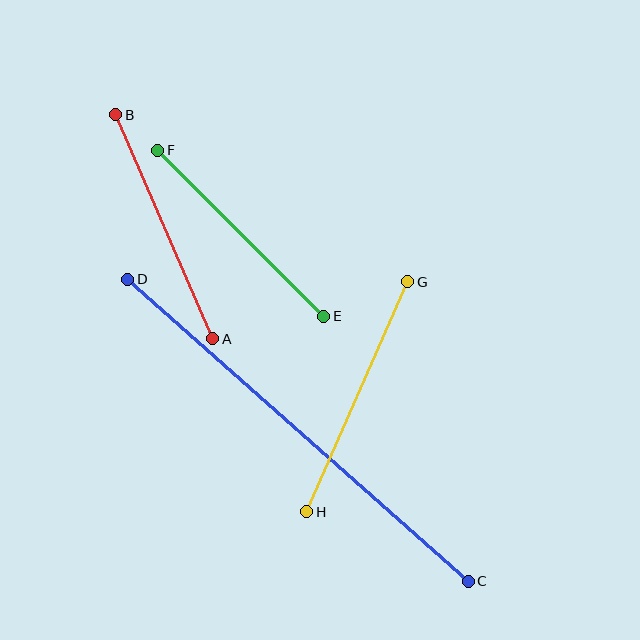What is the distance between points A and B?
The distance is approximately 244 pixels.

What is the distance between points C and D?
The distance is approximately 455 pixels.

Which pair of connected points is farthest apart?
Points C and D are farthest apart.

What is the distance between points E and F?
The distance is approximately 235 pixels.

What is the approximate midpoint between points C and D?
The midpoint is at approximately (298, 430) pixels.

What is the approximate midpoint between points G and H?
The midpoint is at approximately (357, 397) pixels.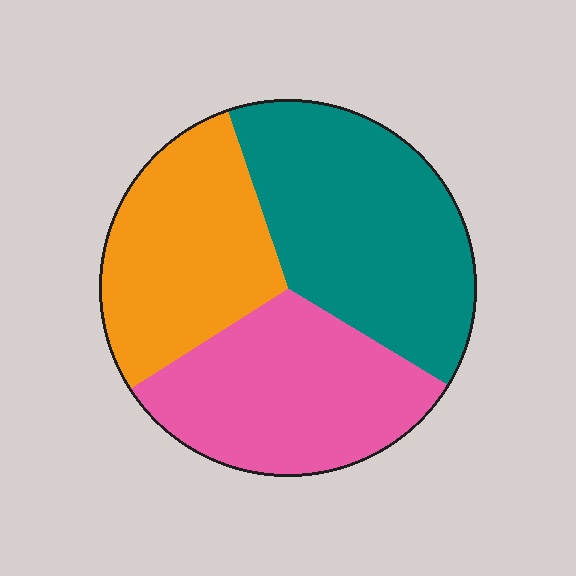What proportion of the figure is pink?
Pink covers roughly 30% of the figure.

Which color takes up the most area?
Teal, at roughly 40%.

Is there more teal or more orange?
Teal.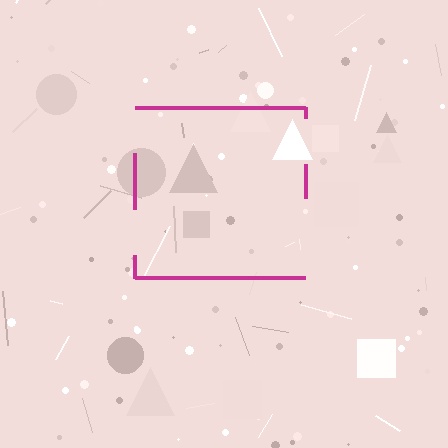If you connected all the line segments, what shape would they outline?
They would outline a square.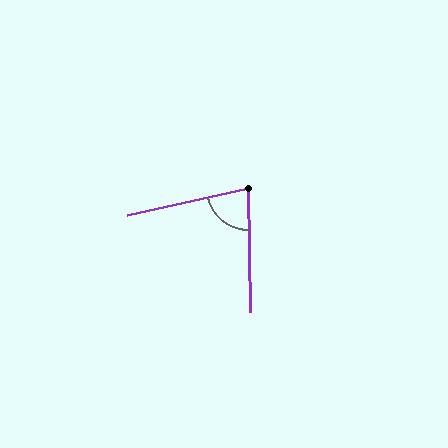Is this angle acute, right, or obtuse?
It is acute.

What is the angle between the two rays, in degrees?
Approximately 79 degrees.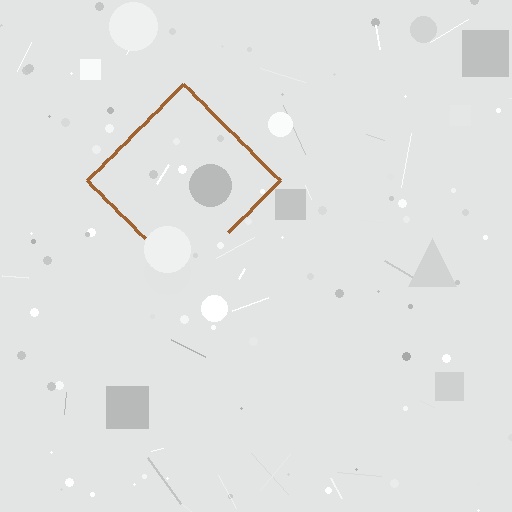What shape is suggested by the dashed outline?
The dashed outline suggests a diamond.